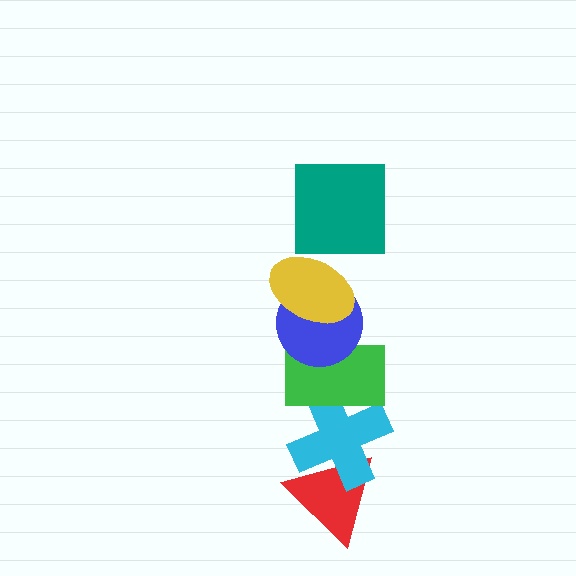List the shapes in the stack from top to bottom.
From top to bottom: the teal square, the yellow ellipse, the blue circle, the green rectangle, the cyan cross, the red triangle.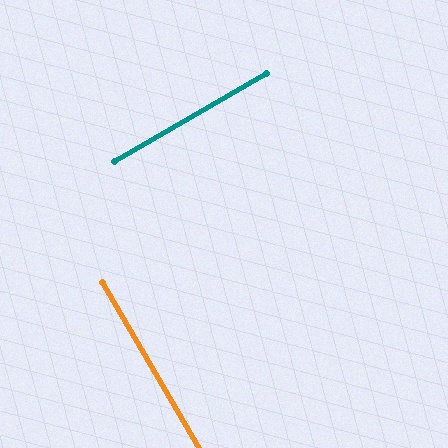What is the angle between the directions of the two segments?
Approximately 90 degrees.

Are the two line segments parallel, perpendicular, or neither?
Perpendicular — they meet at approximately 90°.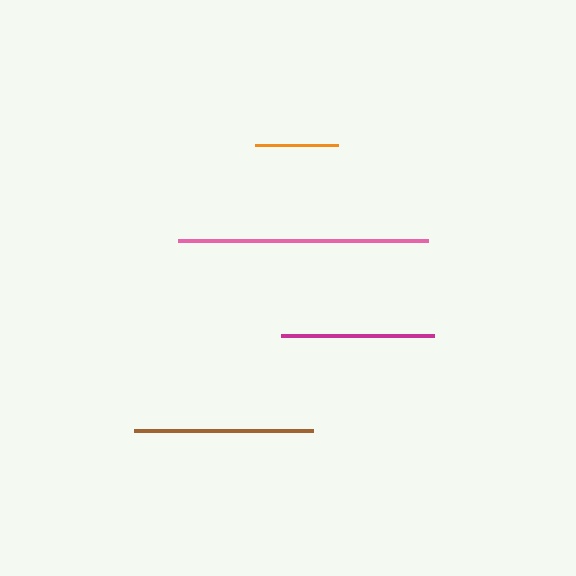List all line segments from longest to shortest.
From longest to shortest: pink, brown, magenta, orange.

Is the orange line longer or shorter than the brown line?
The brown line is longer than the orange line.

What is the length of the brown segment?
The brown segment is approximately 179 pixels long.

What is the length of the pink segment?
The pink segment is approximately 249 pixels long.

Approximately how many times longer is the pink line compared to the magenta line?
The pink line is approximately 1.6 times the length of the magenta line.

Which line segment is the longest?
The pink line is the longest at approximately 249 pixels.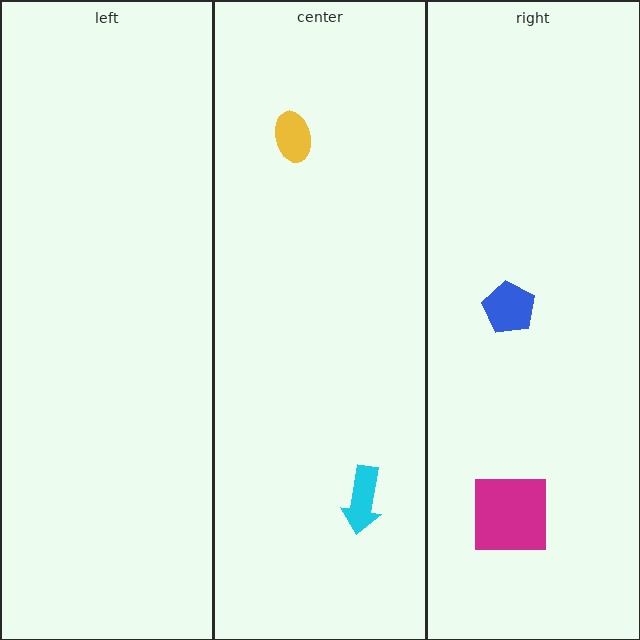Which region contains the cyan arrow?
The center region.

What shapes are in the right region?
The blue pentagon, the magenta square.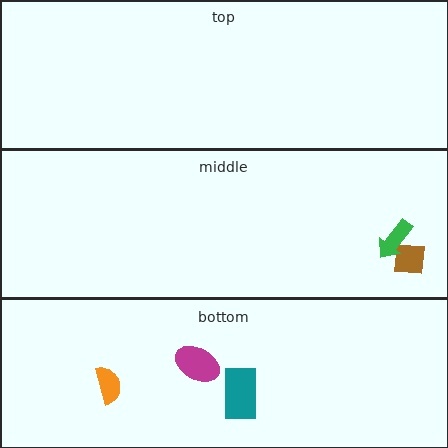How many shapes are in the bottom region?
3.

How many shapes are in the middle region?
2.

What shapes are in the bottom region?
The magenta ellipse, the teal rectangle, the orange semicircle.